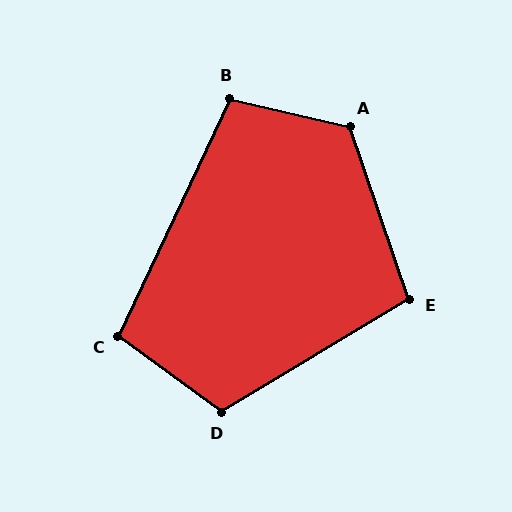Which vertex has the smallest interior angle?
C, at approximately 101 degrees.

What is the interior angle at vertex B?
Approximately 102 degrees (obtuse).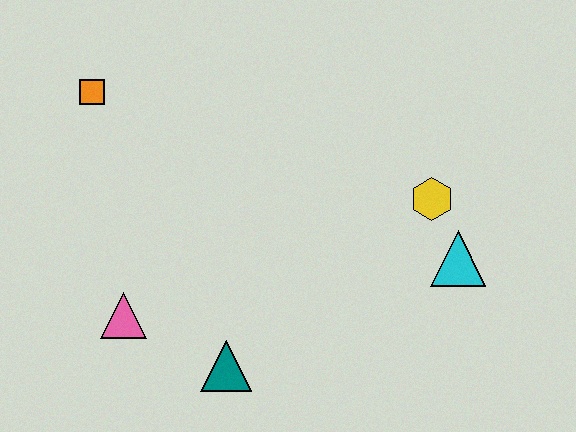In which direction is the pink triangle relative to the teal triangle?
The pink triangle is to the left of the teal triangle.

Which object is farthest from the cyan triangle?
The orange square is farthest from the cyan triangle.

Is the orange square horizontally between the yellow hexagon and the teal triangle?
No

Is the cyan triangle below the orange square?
Yes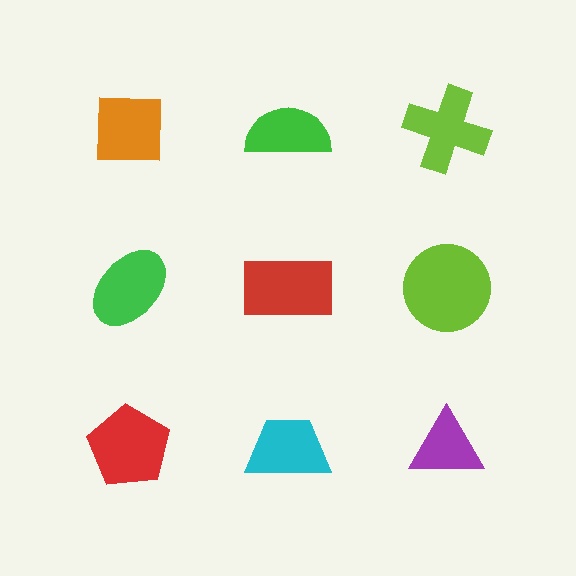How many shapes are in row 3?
3 shapes.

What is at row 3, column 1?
A red pentagon.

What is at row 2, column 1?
A green ellipse.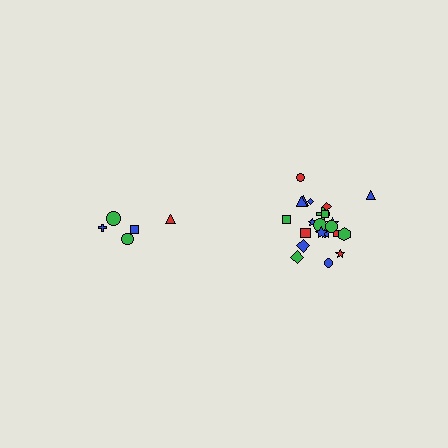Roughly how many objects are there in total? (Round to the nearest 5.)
Roughly 25 objects in total.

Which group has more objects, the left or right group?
The right group.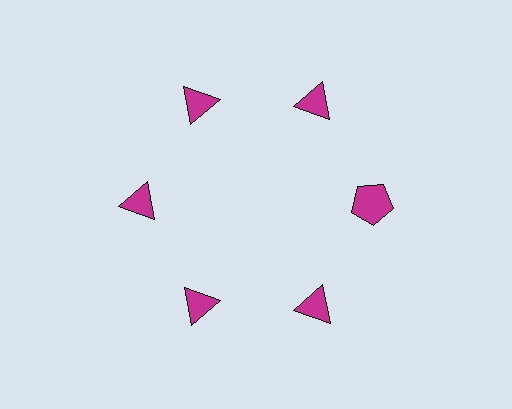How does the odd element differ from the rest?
It has a different shape: pentagon instead of triangle.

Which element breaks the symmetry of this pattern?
The magenta pentagon at roughly the 3 o'clock position breaks the symmetry. All other shapes are magenta triangles.